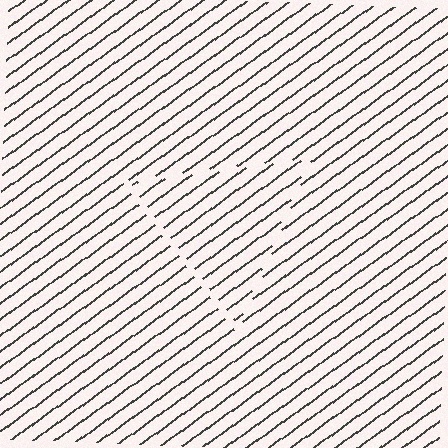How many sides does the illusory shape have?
3 sides — the line-ends trace a triangle.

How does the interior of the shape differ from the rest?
The interior of the shape contains the same grating, shifted by half a period — the contour is defined by the phase discontinuity where line-ends from the inner and outer gratings abut.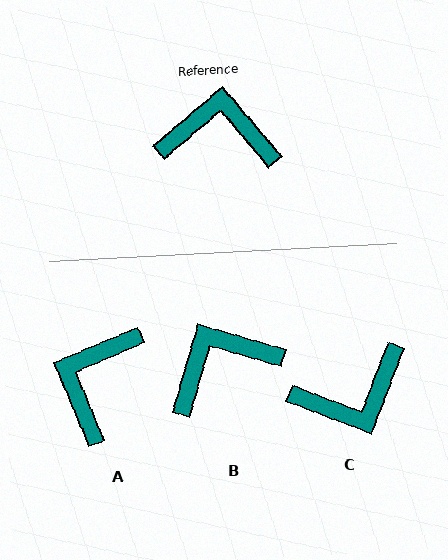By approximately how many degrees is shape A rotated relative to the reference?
Approximately 72 degrees counter-clockwise.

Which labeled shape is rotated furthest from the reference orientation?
C, about 151 degrees away.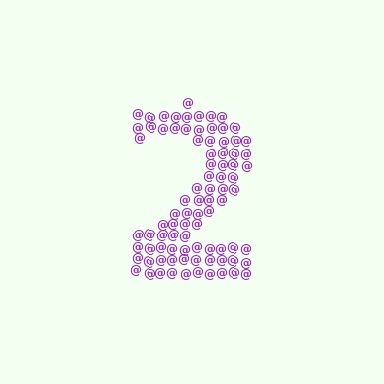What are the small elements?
The small elements are at signs.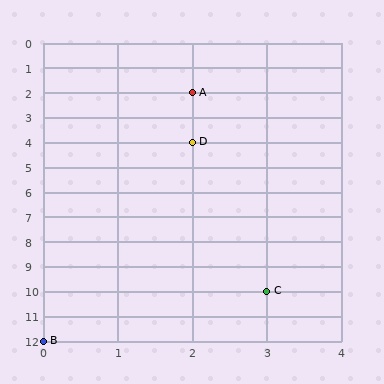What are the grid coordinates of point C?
Point C is at grid coordinates (3, 10).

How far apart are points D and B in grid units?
Points D and B are 2 columns and 8 rows apart (about 8.2 grid units diagonally).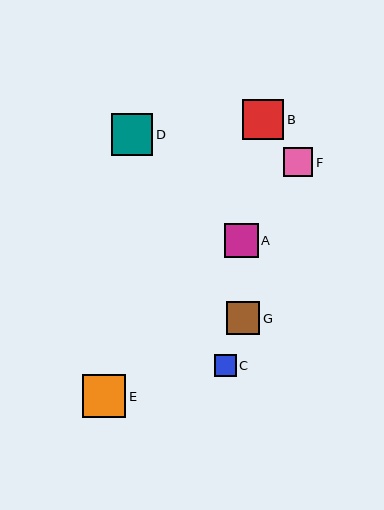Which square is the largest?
Square E is the largest with a size of approximately 43 pixels.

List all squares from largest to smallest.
From largest to smallest: E, D, B, A, G, F, C.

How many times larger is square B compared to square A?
Square B is approximately 1.2 times the size of square A.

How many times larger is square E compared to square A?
Square E is approximately 1.3 times the size of square A.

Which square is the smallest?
Square C is the smallest with a size of approximately 22 pixels.